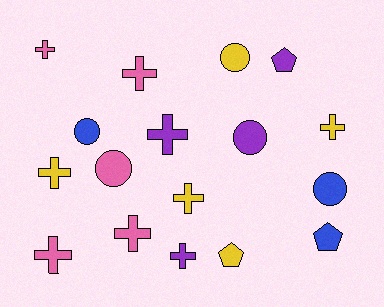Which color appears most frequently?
Pink, with 5 objects.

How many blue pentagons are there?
There is 1 blue pentagon.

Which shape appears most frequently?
Cross, with 9 objects.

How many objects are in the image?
There are 17 objects.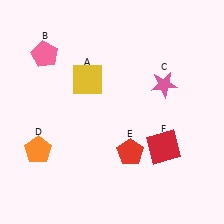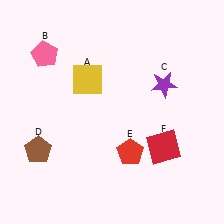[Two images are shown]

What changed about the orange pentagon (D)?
In Image 1, D is orange. In Image 2, it changed to brown.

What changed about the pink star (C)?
In Image 1, C is pink. In Image 2, it changed to purple.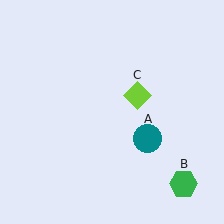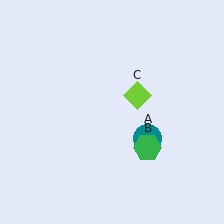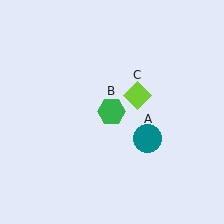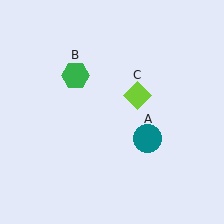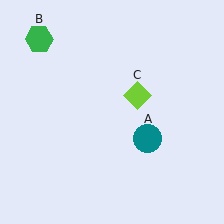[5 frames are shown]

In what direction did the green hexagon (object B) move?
The green hexagon (object B) moved up and to the left.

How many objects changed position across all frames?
1 object changed position: green hexagon (object B).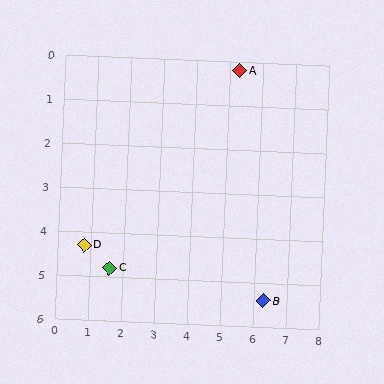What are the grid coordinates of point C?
Point C is at approximately (1.6, 4.8).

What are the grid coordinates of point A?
Point A is at approximately (5.3, 0.2).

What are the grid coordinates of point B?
Point B is at approximately (6.3, 5.4).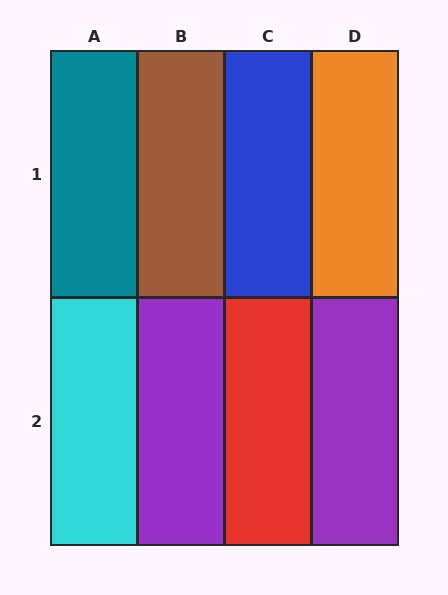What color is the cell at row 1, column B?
Brown.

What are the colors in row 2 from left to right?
Cyan, purple, red, purple.